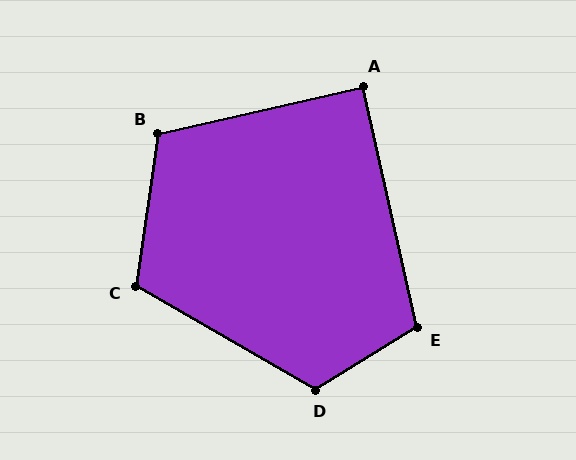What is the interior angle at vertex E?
Approximately 109 degrees (obtuse).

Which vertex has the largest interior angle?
D, at approximately 119 degrees.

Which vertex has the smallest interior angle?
A, at approximately 90 degrees.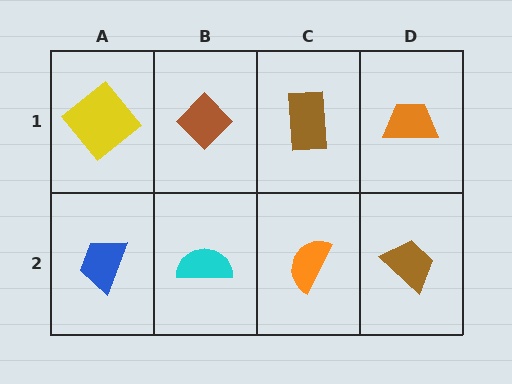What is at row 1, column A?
A yellow diamond.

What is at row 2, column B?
A cyan semicircle.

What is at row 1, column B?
A brown diamond.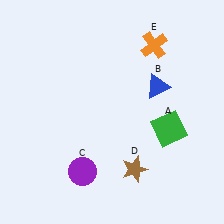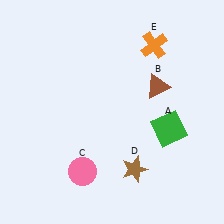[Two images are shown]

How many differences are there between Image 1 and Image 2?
There are 2 differences between the two images.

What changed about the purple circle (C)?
In Image 1, C is purple. In Image 2, it changed to pink.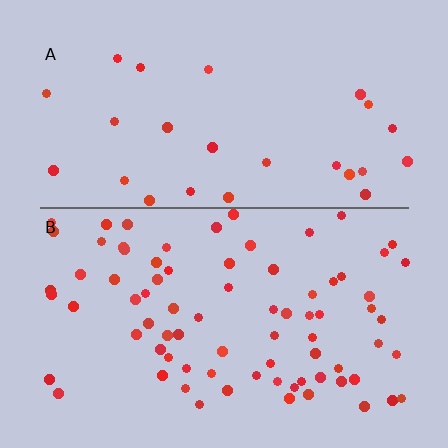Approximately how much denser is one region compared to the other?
Approximately 3.0× — region B over region A.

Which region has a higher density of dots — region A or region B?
B (the bottom).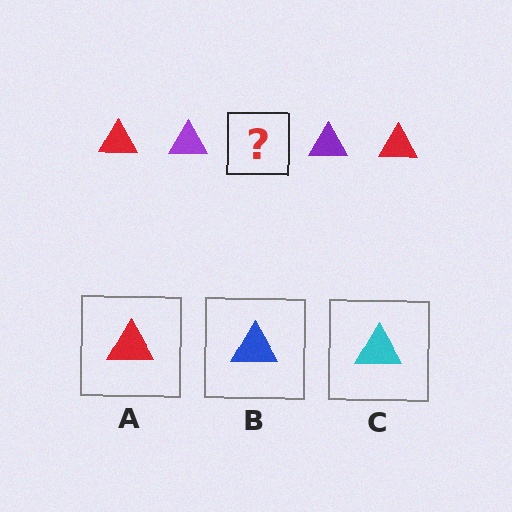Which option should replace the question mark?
Option A.